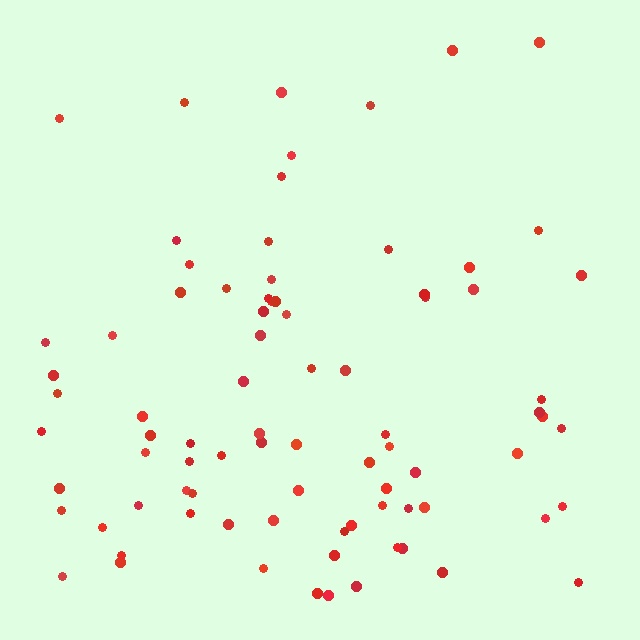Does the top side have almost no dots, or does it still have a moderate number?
Still a moderate number, just noticeably fewer than the bottom.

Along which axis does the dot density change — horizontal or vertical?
Vertical.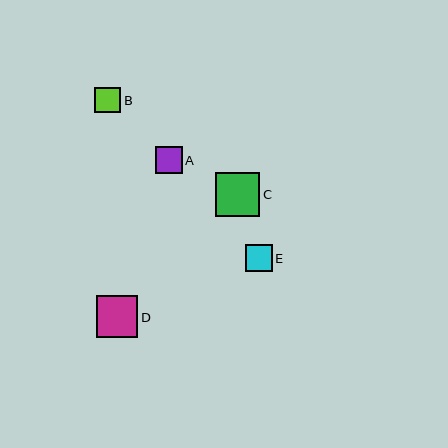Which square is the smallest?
Square B is the smallest with a size of approximately 26 pixels.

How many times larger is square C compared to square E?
Square C is approximately 1.7 times the size of square E.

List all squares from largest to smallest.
From largest to smallest: C, D, A, E, B.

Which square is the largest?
Square C is the largest with a size of approximately 44 pixels.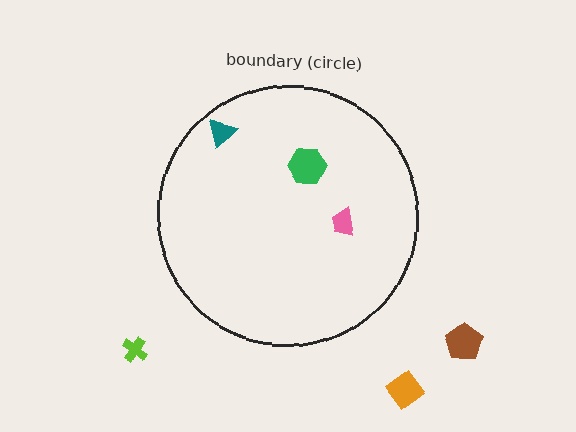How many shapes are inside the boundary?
3 inside, 3 outside.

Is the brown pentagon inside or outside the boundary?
Outside.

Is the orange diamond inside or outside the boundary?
Outside.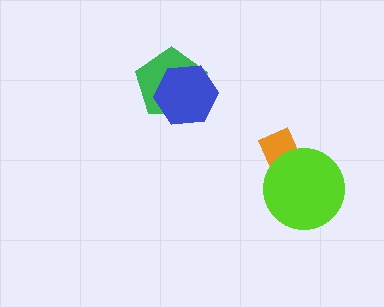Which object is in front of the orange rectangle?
The lime circle is in front of the orange rectangle.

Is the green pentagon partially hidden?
Yes, it is partially covered by another shape.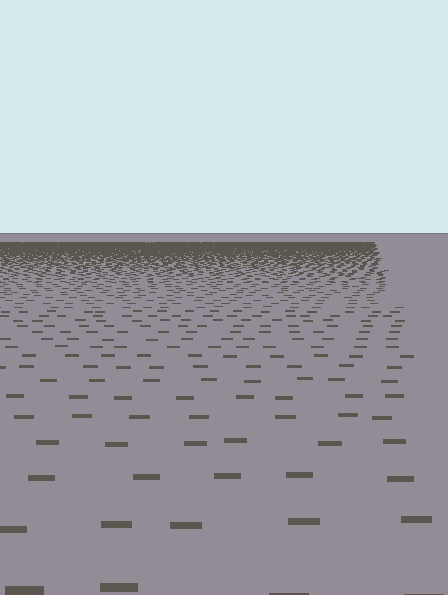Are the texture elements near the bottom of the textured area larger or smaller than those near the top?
Larger. Near the bottom, elements are closer to the viewer and appear at a bigger on-screen size.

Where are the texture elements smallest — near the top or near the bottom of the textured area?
Near the top.